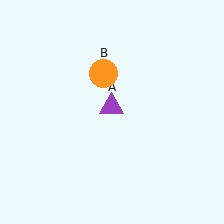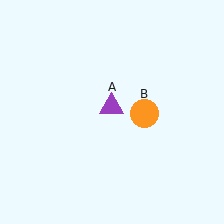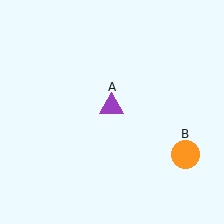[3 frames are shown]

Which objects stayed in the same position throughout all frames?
Purple triangle (object A) remained stationary.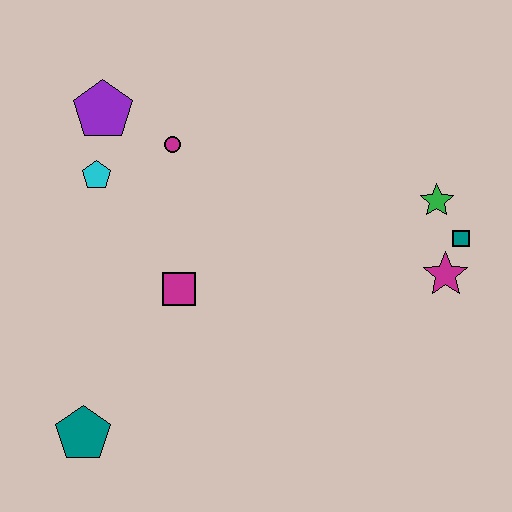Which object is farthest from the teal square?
The teal pentagon is farthest from the teal square.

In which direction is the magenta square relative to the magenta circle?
The magenta square is below the magenta circle.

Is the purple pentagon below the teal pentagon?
No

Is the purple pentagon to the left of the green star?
Yes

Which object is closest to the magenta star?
The teal square is closest to the magenta star.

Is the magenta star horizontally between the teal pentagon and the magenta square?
No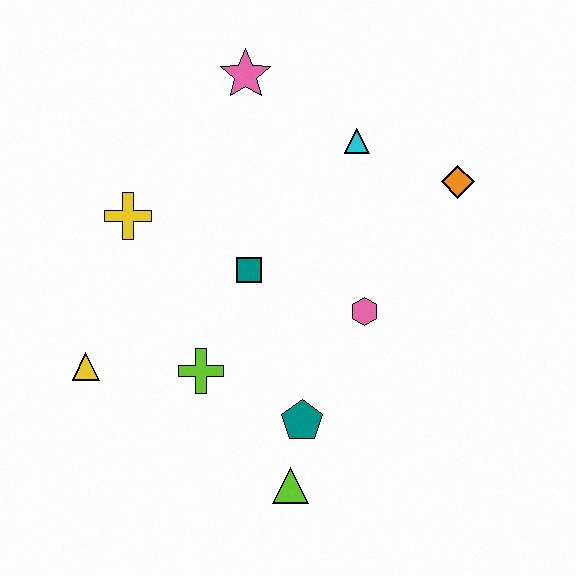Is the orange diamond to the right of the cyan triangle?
Yes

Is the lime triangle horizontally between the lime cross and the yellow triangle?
No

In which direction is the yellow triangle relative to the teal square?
The yellow triangle is to the left of the teal square.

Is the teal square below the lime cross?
No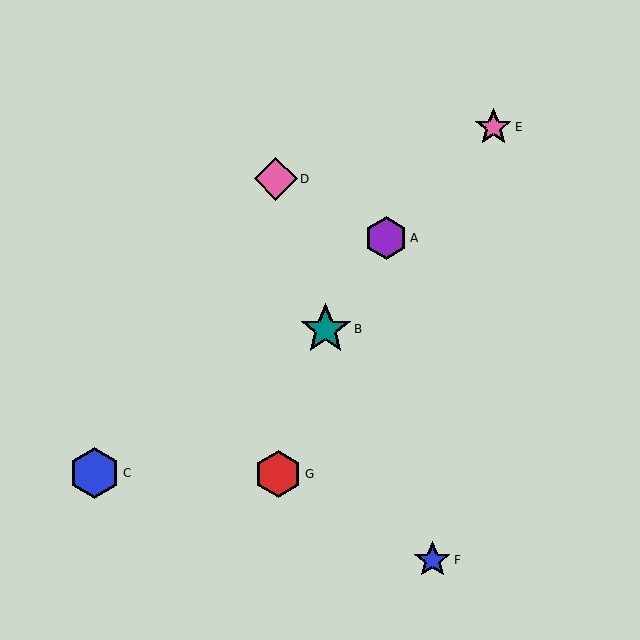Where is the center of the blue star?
The center of the blue star is at (432, 560).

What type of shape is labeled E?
Shape E is a pink star.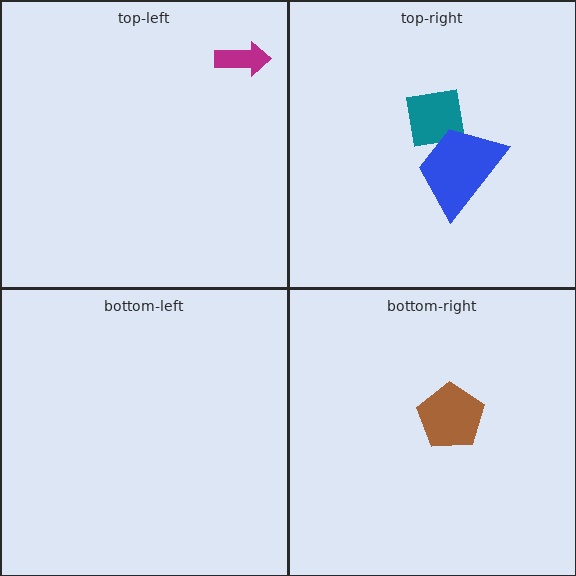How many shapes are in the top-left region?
1.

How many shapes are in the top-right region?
2.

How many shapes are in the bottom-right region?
1.